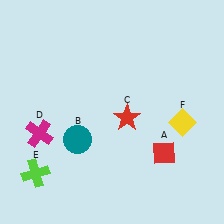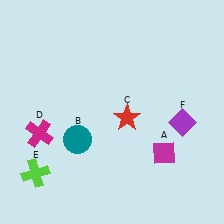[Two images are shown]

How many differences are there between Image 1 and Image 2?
There are 2 differences between the two images.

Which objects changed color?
A changed from red to magenta. F changed from yellow to purple.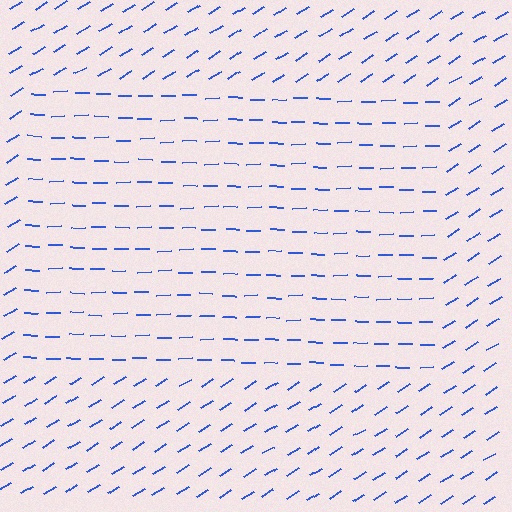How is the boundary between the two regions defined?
The boundary is defined purely by a change in line orientation (approximately 31 degrees difference). All lines are the same color and thickness.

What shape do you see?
I see a rectangle.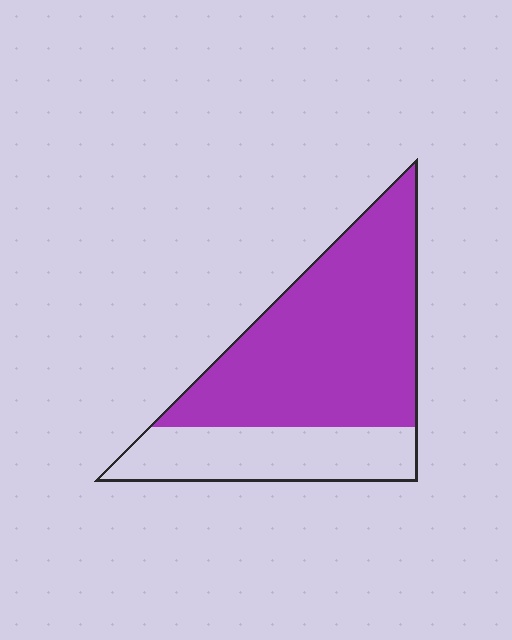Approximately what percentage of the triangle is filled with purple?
Approximately 70%.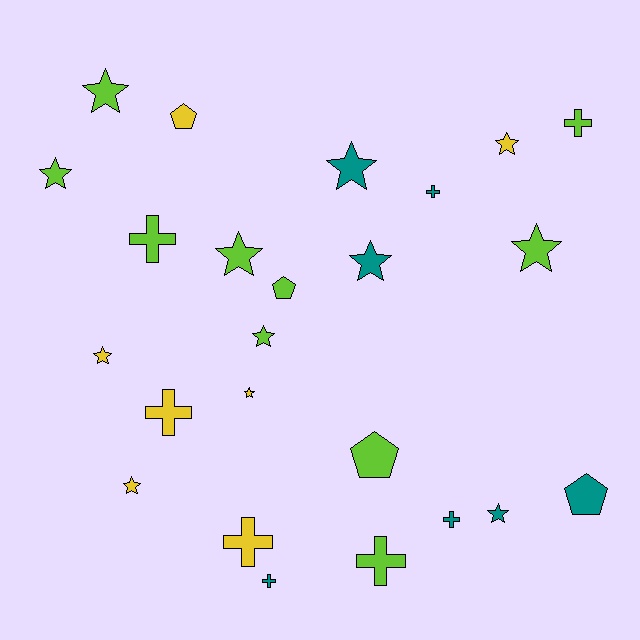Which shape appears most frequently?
Star, with 12 objects.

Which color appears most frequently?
Lime, with 10 objects.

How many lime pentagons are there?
There are 2 lime pentagons.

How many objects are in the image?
There are 24 objects.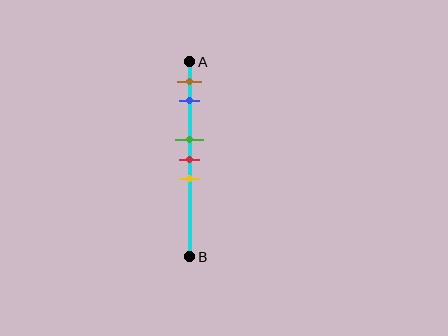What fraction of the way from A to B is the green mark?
The green mark is approximately 40% (0.4) of the way from A to B.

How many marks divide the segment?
There are 5 marks dividing the segment.